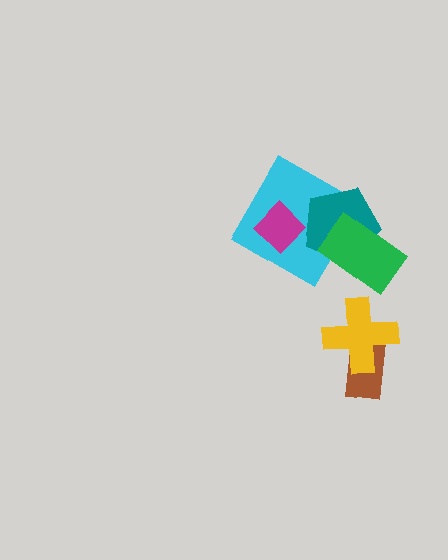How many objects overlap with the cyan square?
3 objects overlap with the cyan square.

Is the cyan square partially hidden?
Yes, it is partially covered by another shape.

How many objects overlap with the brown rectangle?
1 object overlaps with the brown rectangle.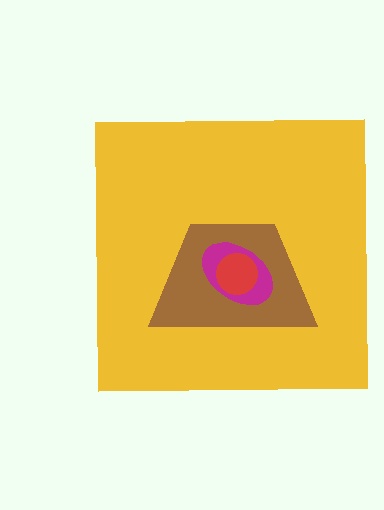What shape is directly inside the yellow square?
The brown trapezoid.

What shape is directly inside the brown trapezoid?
The magenta ellipse.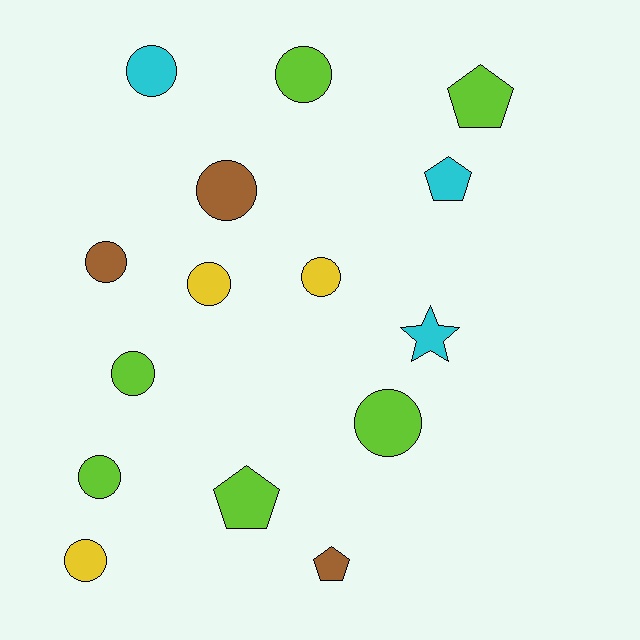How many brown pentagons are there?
There is 1 brown pentagon.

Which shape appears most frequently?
Circle, with 10 objects.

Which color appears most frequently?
Lime, with 6 objects.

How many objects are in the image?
There are 15 objects.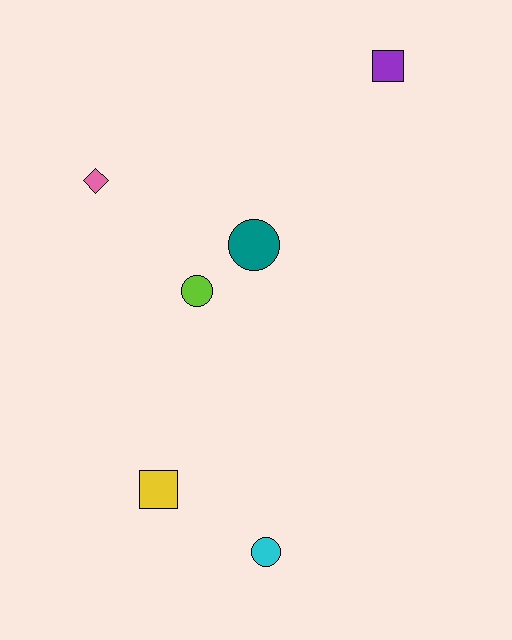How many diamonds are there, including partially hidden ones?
There is 1 diamond.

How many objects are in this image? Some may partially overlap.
There are 6 objects.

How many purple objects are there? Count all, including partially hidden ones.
There is 1 purple object.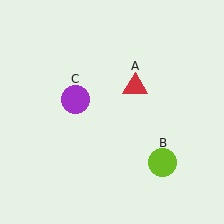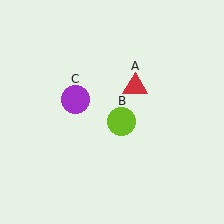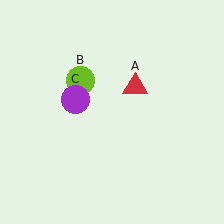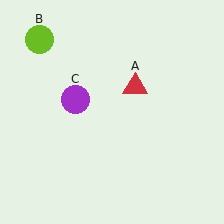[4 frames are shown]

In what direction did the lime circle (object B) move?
The lime circle (object B) moved up and to the left.